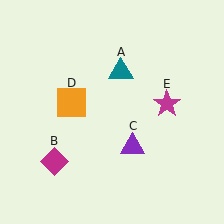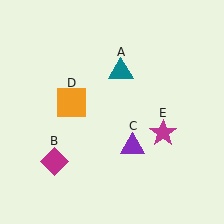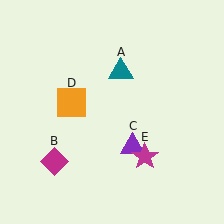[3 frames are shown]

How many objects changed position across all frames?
1 object changed position: magenta star (object E).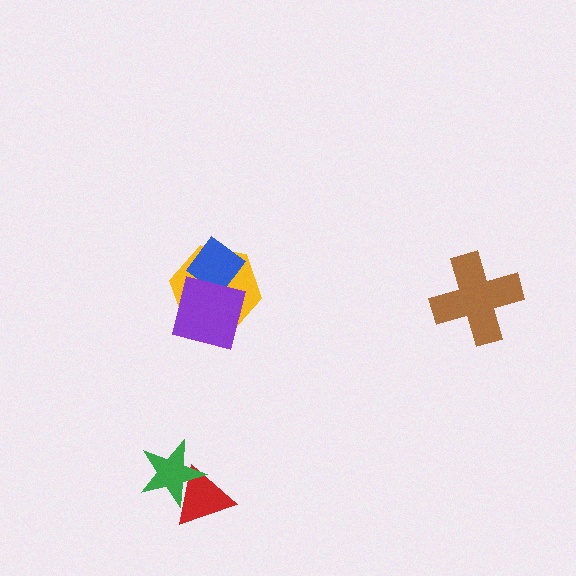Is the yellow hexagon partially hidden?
Yes, it is partially covered by another shape.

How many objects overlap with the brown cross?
0 objects overlap with the brown cross.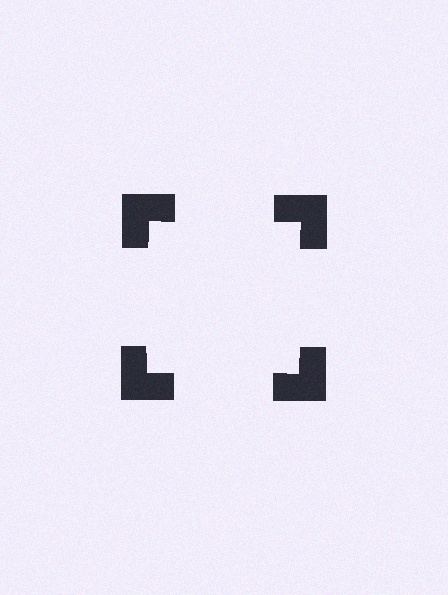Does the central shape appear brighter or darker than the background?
It typically appears slightly brighter than the background, even though no actual brightness change is drawn.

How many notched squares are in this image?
There are 4 — one at each vertex of the illusory square.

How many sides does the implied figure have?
4 sides.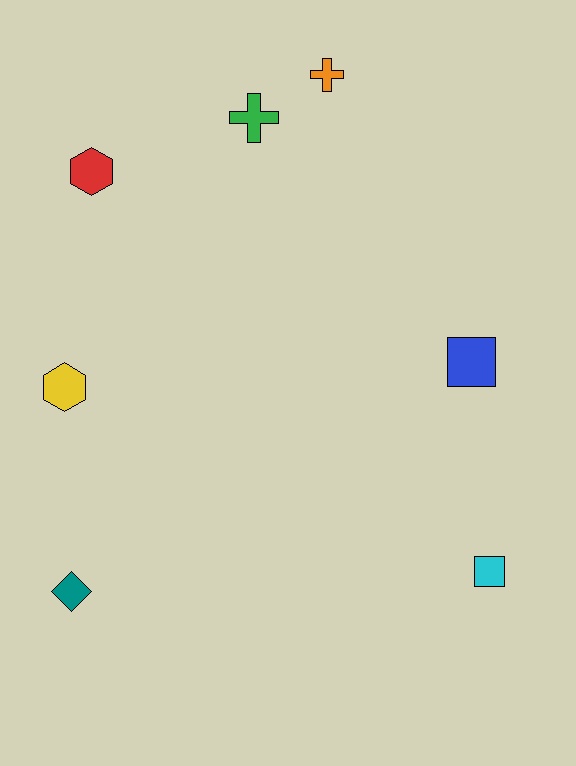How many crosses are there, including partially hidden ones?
There are 2 crosses.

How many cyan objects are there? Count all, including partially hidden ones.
There is 1 cyan object.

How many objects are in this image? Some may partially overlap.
There are 7 objects.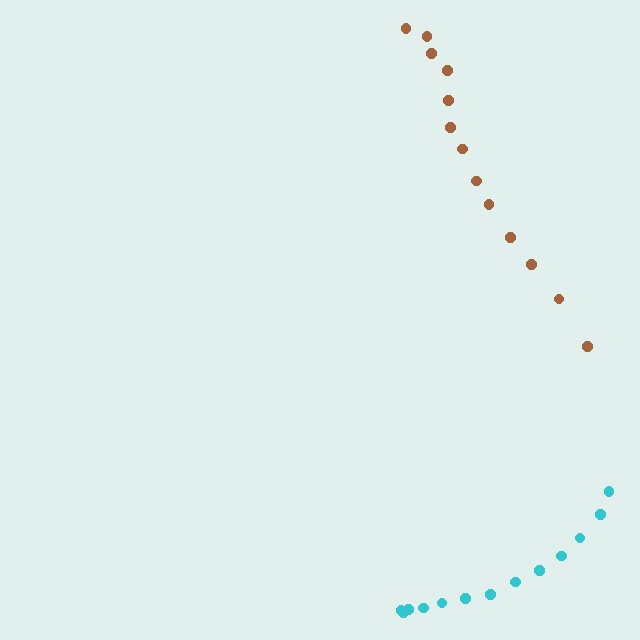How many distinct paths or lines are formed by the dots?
There are 2 distinct paths.